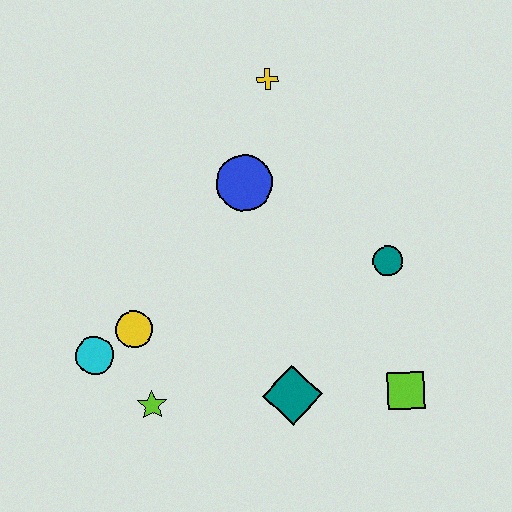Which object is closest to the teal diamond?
The lime square is closest to the teal diamond.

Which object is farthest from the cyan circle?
The yellow cross is farthest from the cyan circle.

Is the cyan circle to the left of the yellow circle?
Yes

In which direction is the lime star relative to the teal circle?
The lime star is to the left of the teal circle.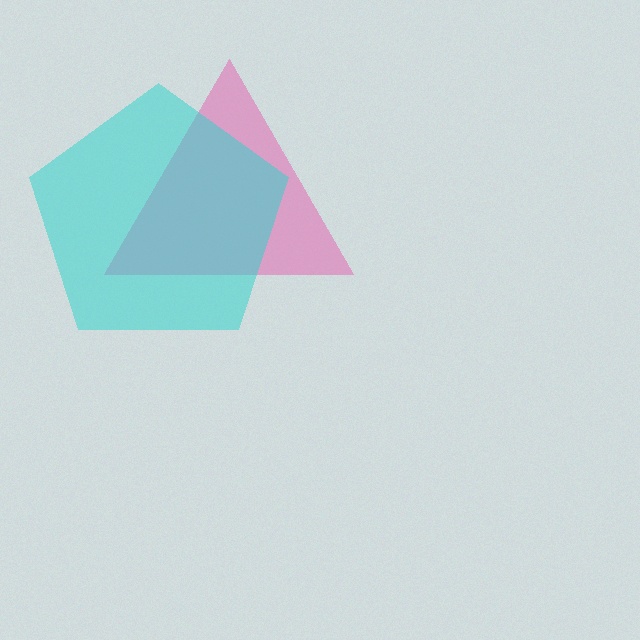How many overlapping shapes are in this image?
There are 2 overlapping shapes in the image.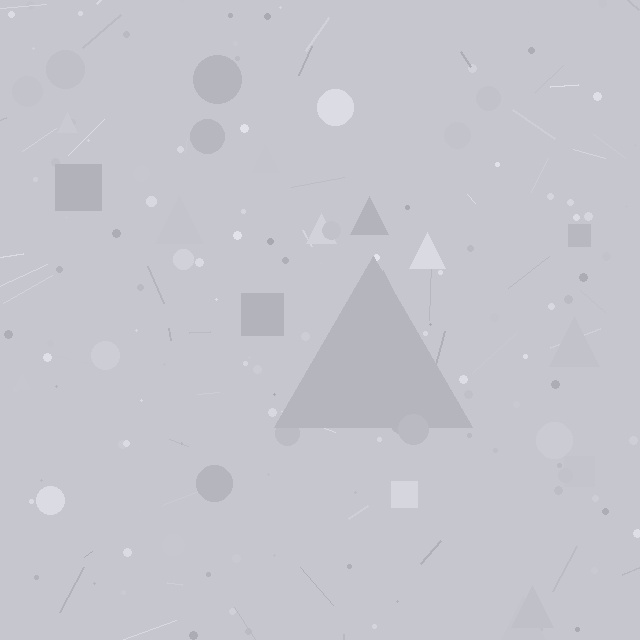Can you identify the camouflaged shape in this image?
The camouflaged shape is a triangle.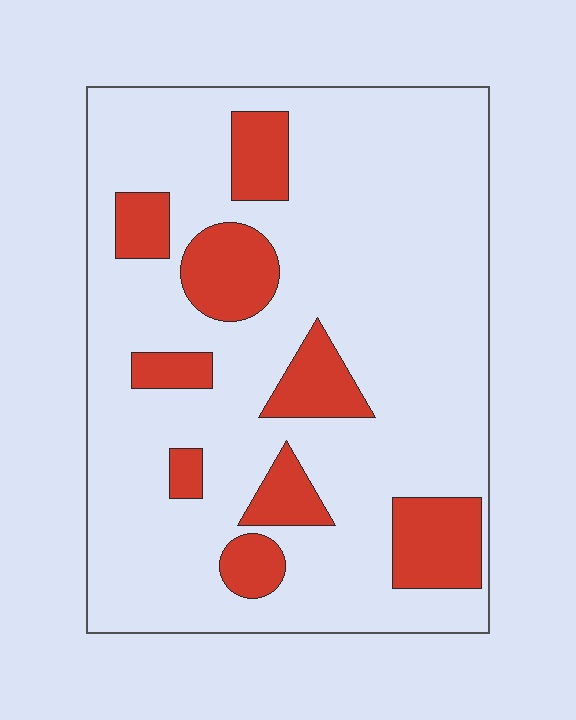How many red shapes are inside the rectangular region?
9.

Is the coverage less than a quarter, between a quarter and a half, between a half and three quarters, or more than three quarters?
Less than a quarter.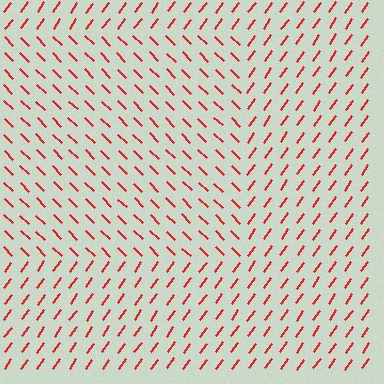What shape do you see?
I see a rectangle.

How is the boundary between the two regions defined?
The boundary is defined purely by a change in line orientation (approximately 81 degrees difference). All lines are the same color and thickness.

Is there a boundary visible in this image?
Yes, there is a texture boundary formed by a change in line orientation.